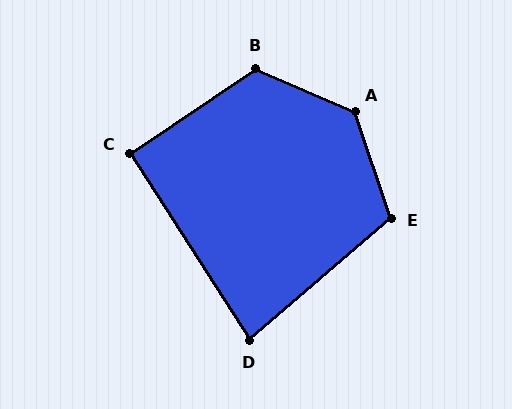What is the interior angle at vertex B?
Approximately 123 degrees (obtuse).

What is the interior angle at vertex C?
Approximately 92 degrees (approximately right).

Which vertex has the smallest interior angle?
D, at approximately 82 degrees.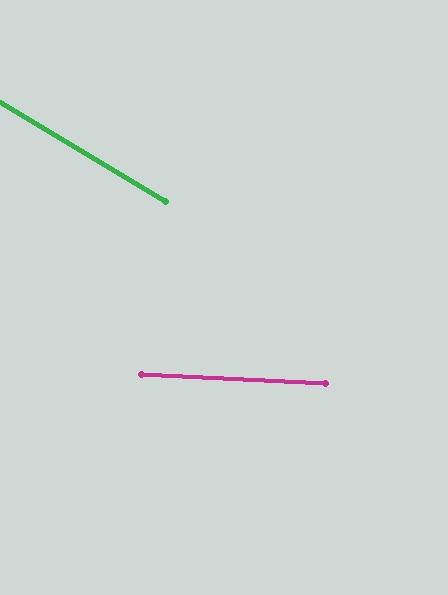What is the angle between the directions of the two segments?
Approximately 28 degrees.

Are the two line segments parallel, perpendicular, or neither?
Neither parallel nor perpendicular — they differ by about 28°.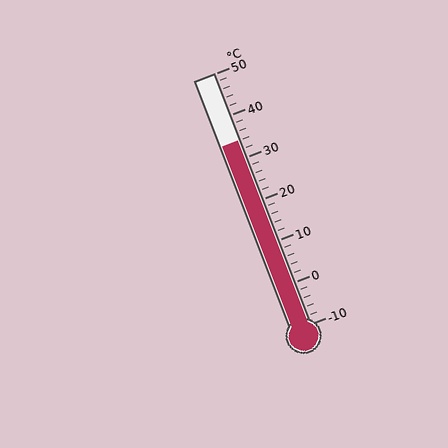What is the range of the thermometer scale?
The thermometer scale ranges from -10°C to 50°C.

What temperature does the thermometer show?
The thermometer shows approximately 34°C.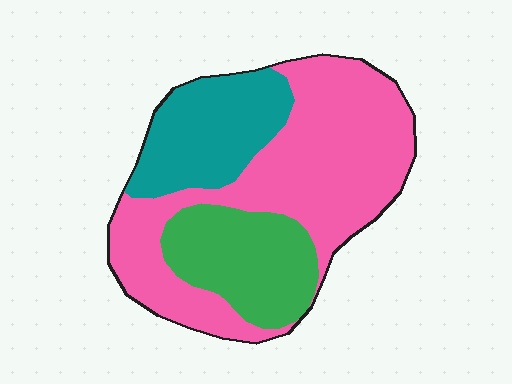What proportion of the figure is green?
Green takes up about one fifth (1/5) of the figure.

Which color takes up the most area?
Pink, at roughly 55%.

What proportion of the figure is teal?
Teal takes up between a sixth and a third of the figure.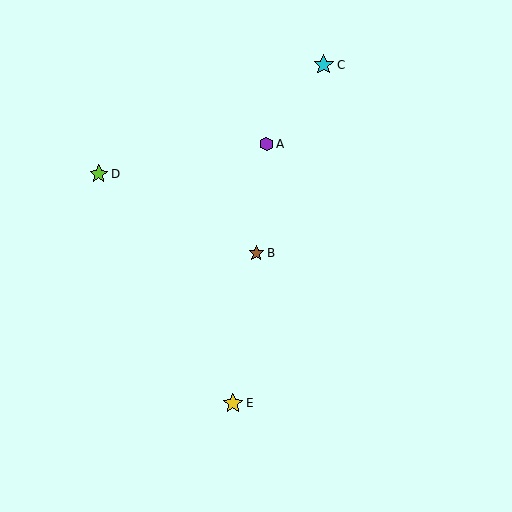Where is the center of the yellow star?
The center of the yellow star is at (233, 403).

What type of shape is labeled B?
Shape B is a brown star.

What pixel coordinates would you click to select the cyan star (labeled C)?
Click at (324, 65) to select the cyan star C.